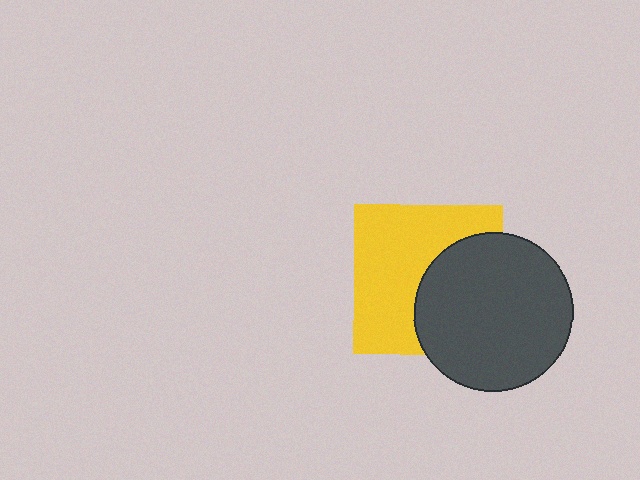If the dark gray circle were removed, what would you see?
You would see the complete yellow square.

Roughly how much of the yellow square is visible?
About half of it is visible (roughly 58%).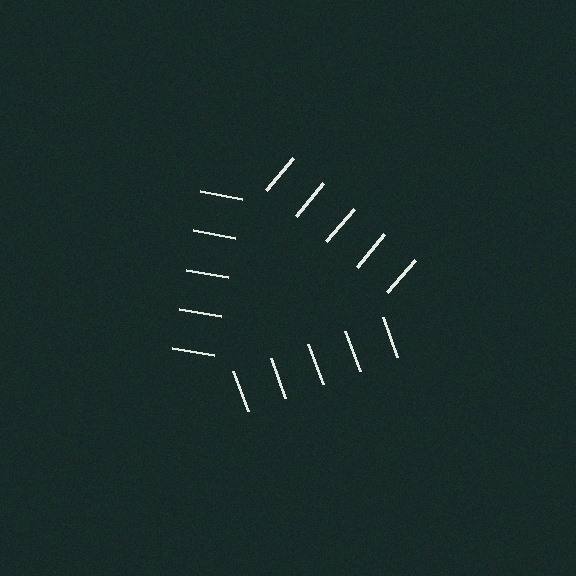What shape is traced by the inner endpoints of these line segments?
An illusory triangle — the line segments terminate on its edges but no continuous stroke is drawn.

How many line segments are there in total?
15 — 5 along each of the 3 edges.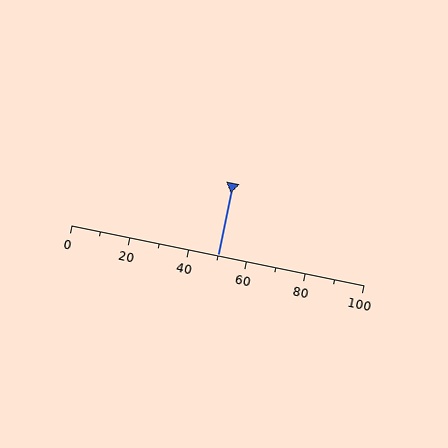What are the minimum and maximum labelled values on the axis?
The axis runs from 0 to 100.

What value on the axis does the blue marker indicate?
The marker indicates approximately 50.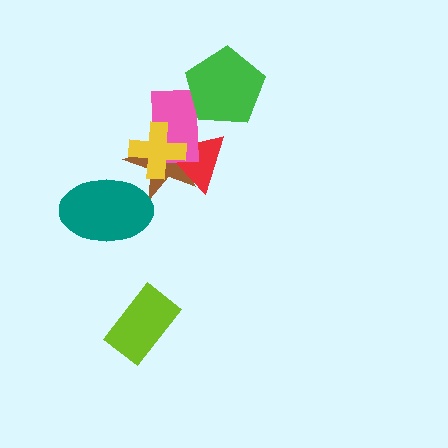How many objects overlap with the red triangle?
3 objects overlap with the red triangle.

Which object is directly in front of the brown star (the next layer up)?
The red triangle is directly in front of the brown star.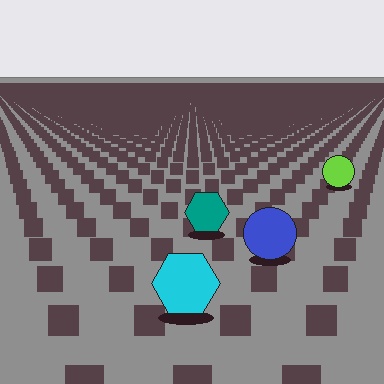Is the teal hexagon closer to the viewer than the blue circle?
No. The blue circle is closer — you can tell from the texture gradient: the ground texture is coarser near it.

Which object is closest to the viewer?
The cyan hexagon is closest. The texture marks near it are larger and more spread out.